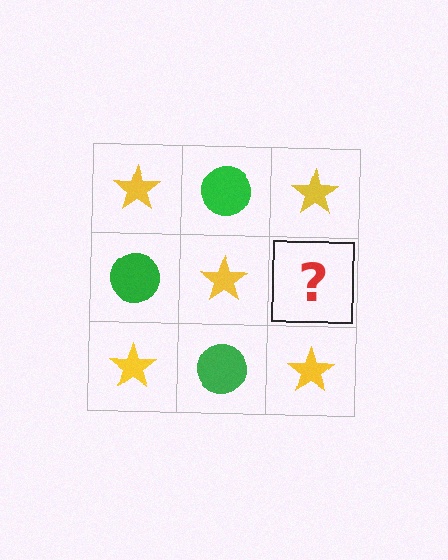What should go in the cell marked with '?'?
The missing cell should contain a green circle.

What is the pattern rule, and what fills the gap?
The rule is that it alternates yellow star and green circle in a checkerboard pattern. The gap should be filled with a green circle.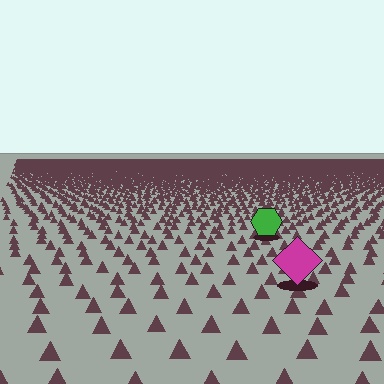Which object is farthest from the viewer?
The green hexagon is farthest from the viewer. It appears smaller and the ground texture around it is denser.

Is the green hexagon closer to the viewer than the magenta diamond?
No. The magenta diamond is closer — you can tell from the texture gradient: the ground texture is coarser near it.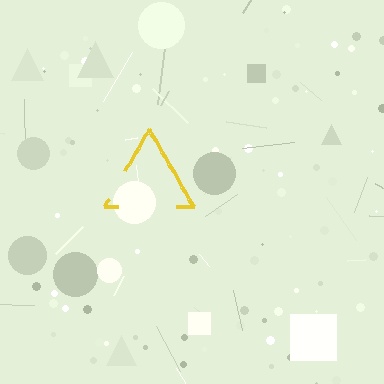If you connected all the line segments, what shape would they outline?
They would outline a triangle.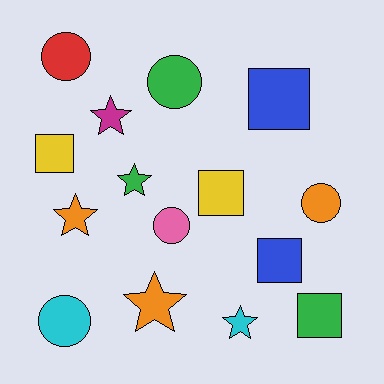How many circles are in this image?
There are 5 circles.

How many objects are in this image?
There are 15 objects.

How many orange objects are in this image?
There are 3 orange objects.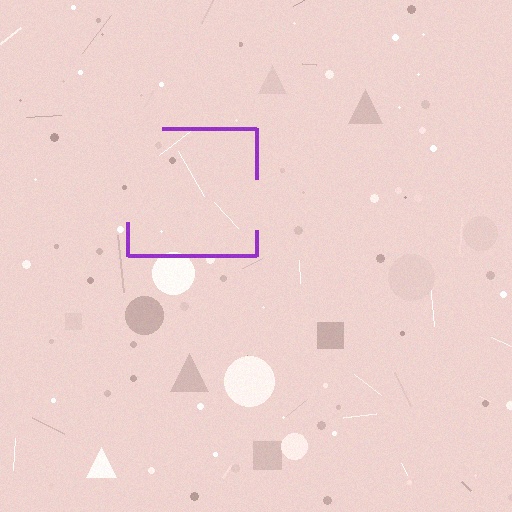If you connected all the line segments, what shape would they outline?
They would outline a square.